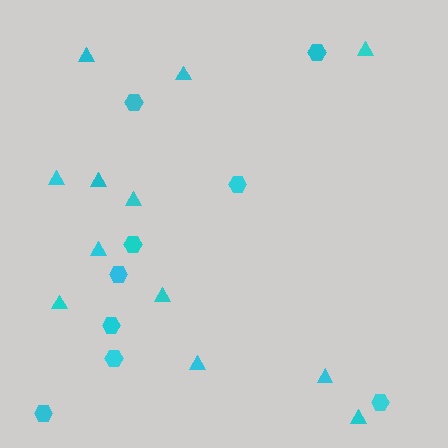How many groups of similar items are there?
There are 2 groups: one group of triangles (12) and one group of hexagons (9).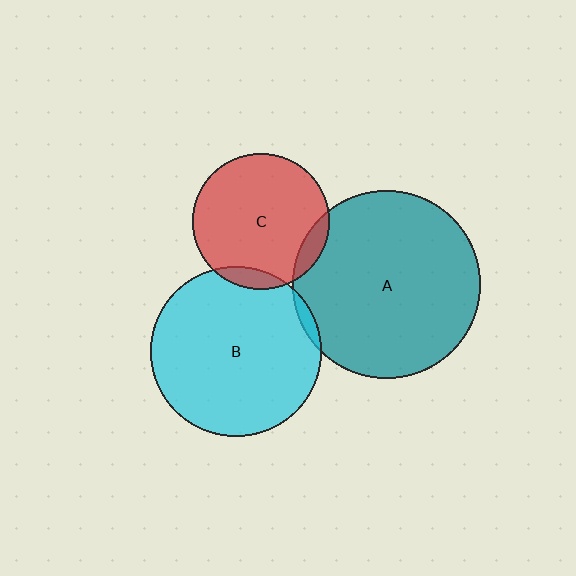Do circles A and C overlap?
Yes.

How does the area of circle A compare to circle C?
Approximately 1.9 times.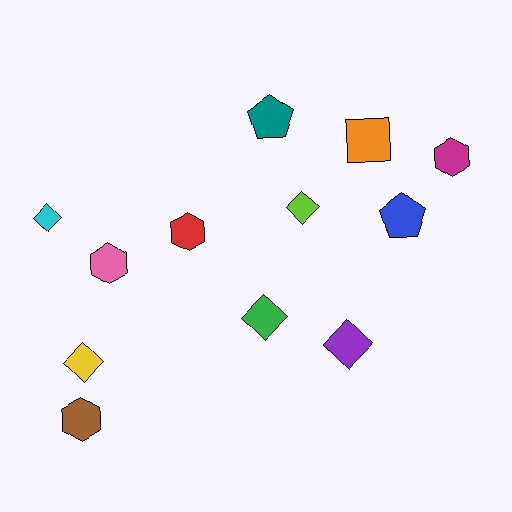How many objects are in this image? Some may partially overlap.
There are 12 objects.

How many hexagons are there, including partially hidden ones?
There are 4 hexagons.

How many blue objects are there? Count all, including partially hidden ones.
There is 1 blue object.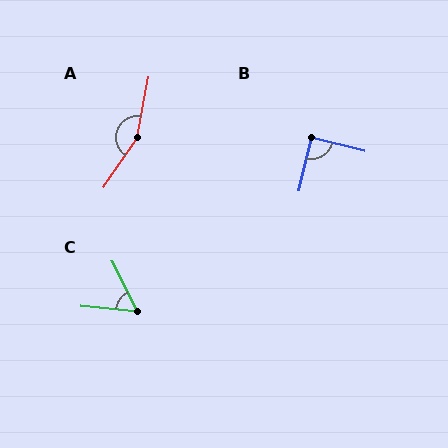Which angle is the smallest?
C, at approximately 57 degrees.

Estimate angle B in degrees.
Approximately 89 degrees.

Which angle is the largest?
A, at approximately 157 degrees.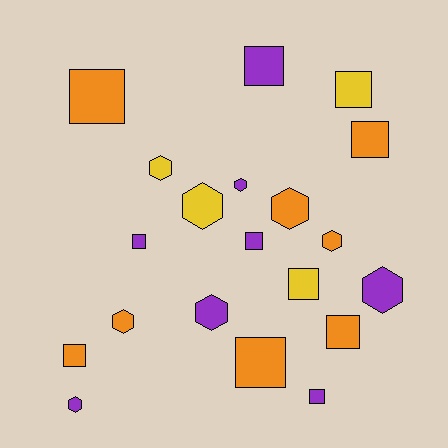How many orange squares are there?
There are 5 orange squares.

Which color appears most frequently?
Purple, with 8 objects.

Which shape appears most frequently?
Square, with 11 objects.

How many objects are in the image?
There are 20 objects.